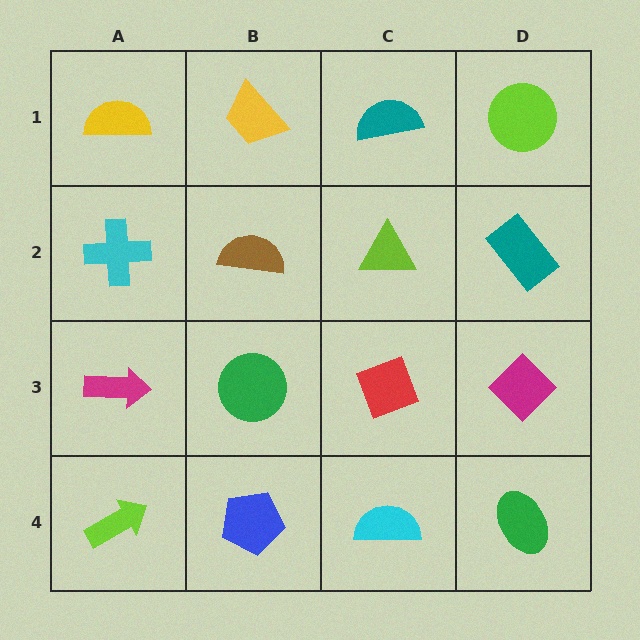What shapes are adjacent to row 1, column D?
A teal rectangle (row 2, column D), a teal semicircle (row 1, column C).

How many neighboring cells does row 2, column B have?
4.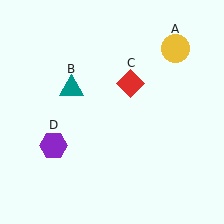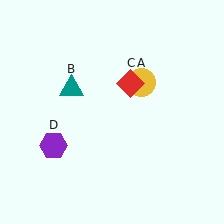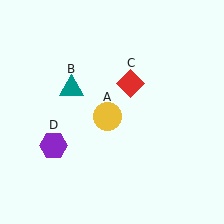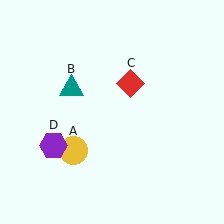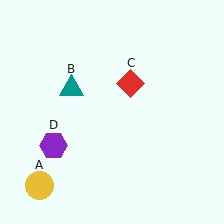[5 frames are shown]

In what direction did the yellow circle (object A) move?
The yellow circle (object A) moved down and to the left.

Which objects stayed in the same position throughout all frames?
Teal triangle (object B) and red diamond (object C) and purple hexagon (object D) remained stationary.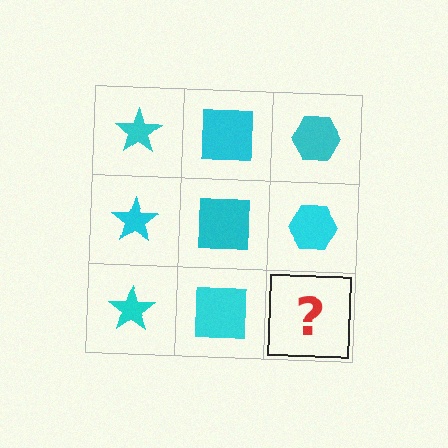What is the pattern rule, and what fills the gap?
The rule is that each column has a consistent shape. The gap should be filled with a cyan hexagon.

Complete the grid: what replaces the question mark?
The question mark should be replaced with a cyan hexagon.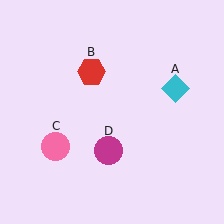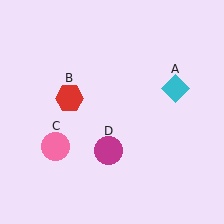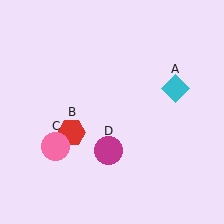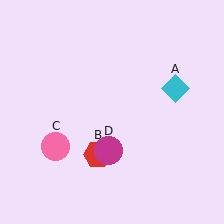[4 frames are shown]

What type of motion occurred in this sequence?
The red hexagon (object B) rotated counterclockwise around the center of the scene.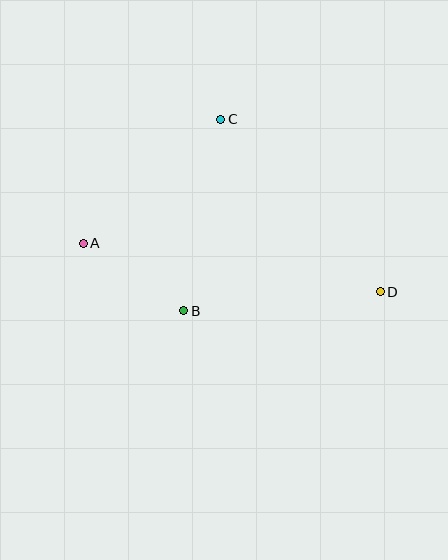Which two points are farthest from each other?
Points A and D are farthest from each other.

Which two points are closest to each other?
Points A and B are closest to each other.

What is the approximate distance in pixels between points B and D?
The distance between B and D is approximately 197 pixels.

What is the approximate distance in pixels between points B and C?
The distance between B and C is approximately 195 pixels.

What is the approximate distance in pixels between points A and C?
The distance between A and C is approximately 185 pixels.